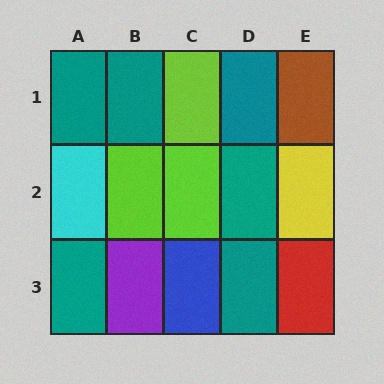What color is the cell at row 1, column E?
Brown.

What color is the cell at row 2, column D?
Teal.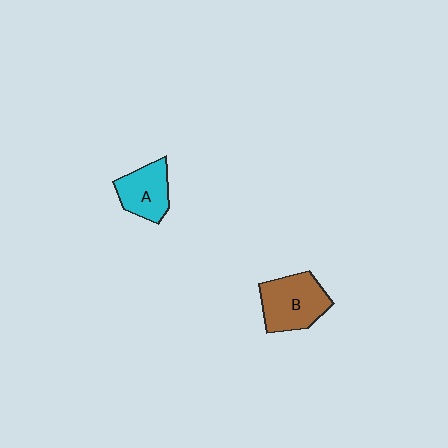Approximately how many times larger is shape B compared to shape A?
Approximately 1.3 times.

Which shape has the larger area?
Shape B (brown).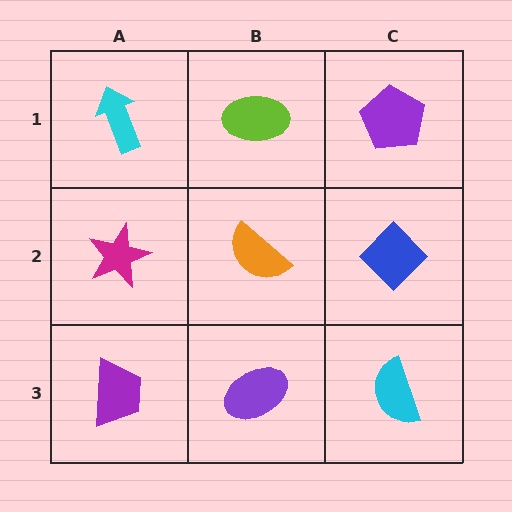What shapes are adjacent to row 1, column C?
A blue diamond (row 2, column C), a lime ellipse (row 1, column B).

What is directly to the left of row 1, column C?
A lime ellipse.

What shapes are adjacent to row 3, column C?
A blue diamond (row 2, column C), a purple ellipse (row 3, column B).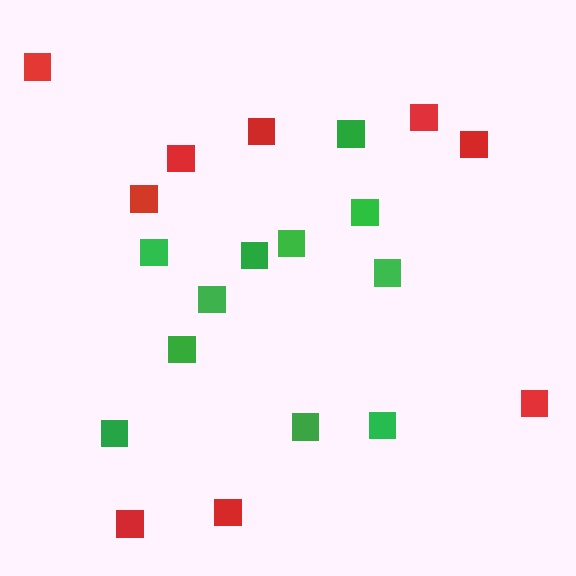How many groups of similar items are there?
There are 2 groups: one group of green squares (11) and one group of red squares (9).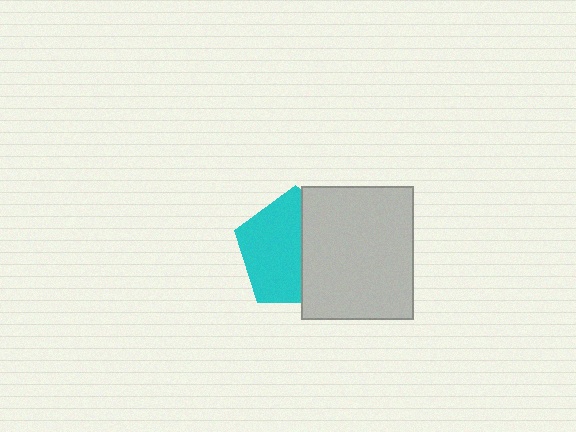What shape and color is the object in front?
The object in front is a light gray rectangle.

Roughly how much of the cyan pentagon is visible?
About half of it is visible (roughly 57%).